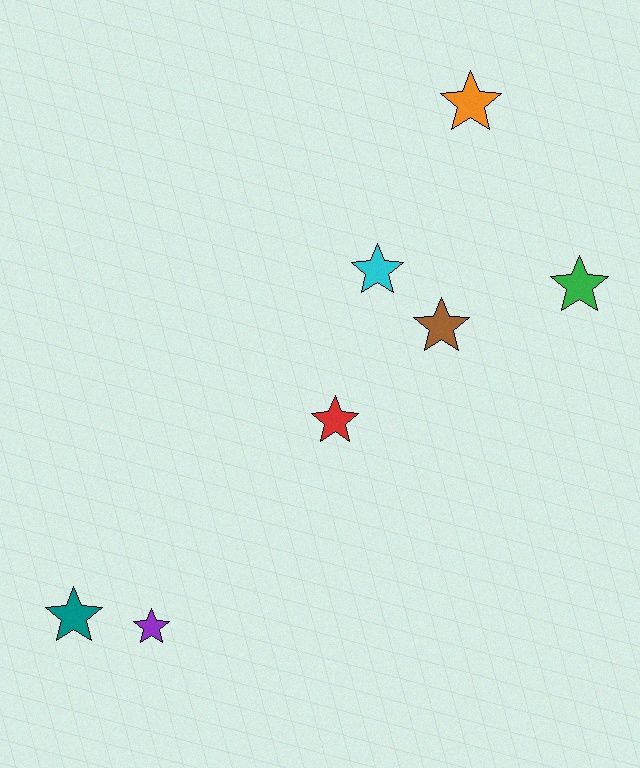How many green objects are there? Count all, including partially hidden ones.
There is 1 green object.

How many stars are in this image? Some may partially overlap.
There are 7 stars.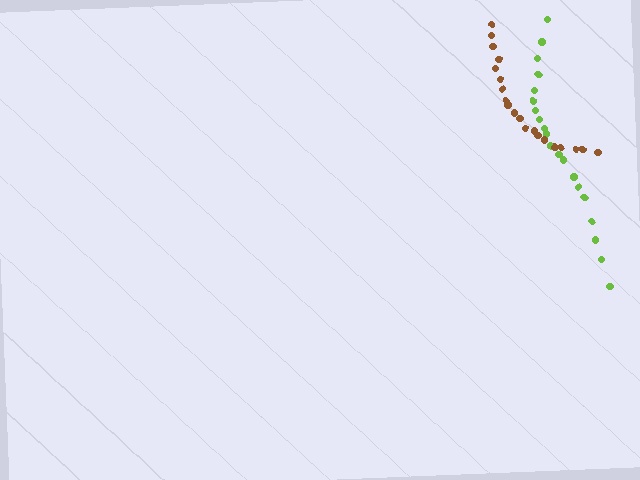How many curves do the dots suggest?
There are 2 distinct paths.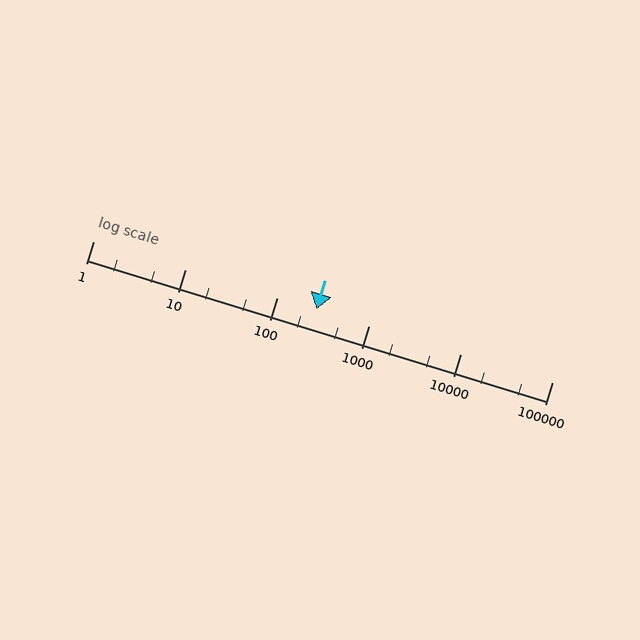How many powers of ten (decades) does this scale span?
The scale spans 5 decades, from 1 to 100000.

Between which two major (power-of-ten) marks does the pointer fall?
The pointer is between 100 and 1000.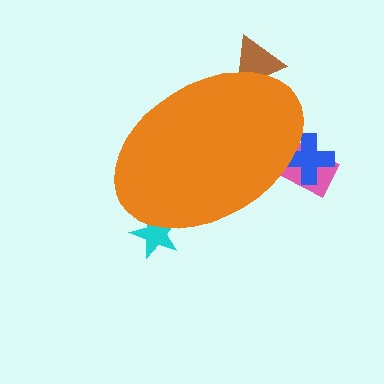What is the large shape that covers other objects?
An orange ellipse.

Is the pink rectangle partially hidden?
Yes, the pink rectangle is partially hidden behind the orange ellipse.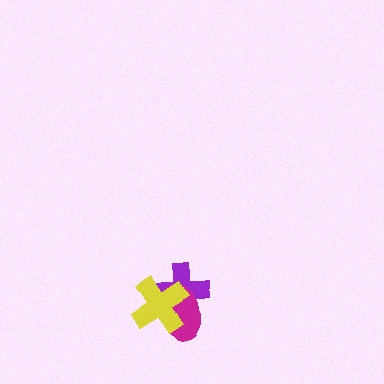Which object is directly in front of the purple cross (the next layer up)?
The magenta ellipse is directly in front of the purple cross.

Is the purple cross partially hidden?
Yes, it is partially covered by another shape.